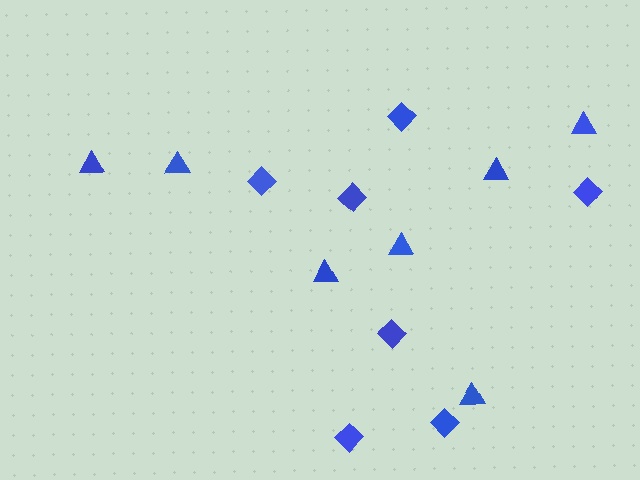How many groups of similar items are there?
There are 2 groups: one group of triangles (7) and one group of diamonds (7).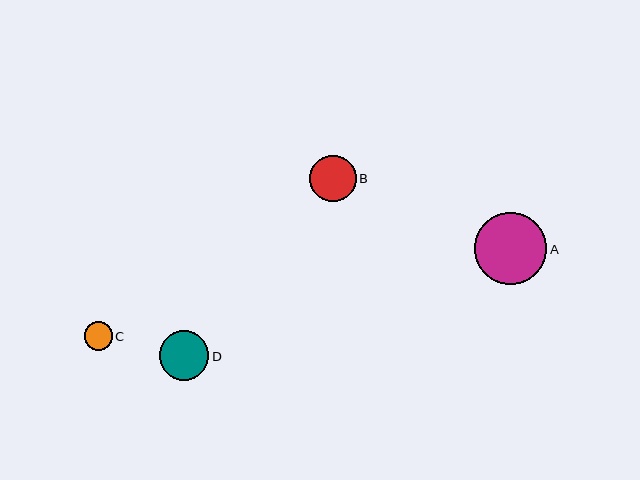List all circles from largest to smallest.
From largest to smallest: A, D, B, C.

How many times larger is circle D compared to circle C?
Circle D is approximately 1.7 times the size of circle C.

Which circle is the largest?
Circle A is the largest with a size of approximately 72 pixels.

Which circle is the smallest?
Circle C is the smallest with a size of approximately 28 pixels.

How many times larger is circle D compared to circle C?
Circle D is approximately 1.7 times the size of circle C.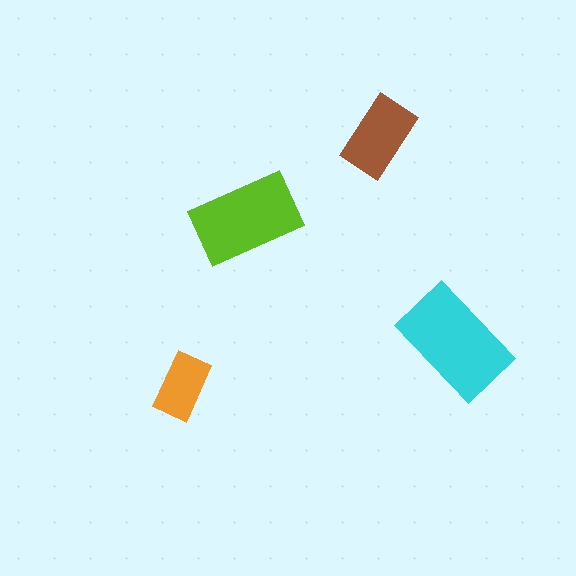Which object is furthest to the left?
The orange rectangle is leftmost.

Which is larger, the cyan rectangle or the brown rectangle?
The cyan one.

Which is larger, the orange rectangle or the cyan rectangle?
The cyan one.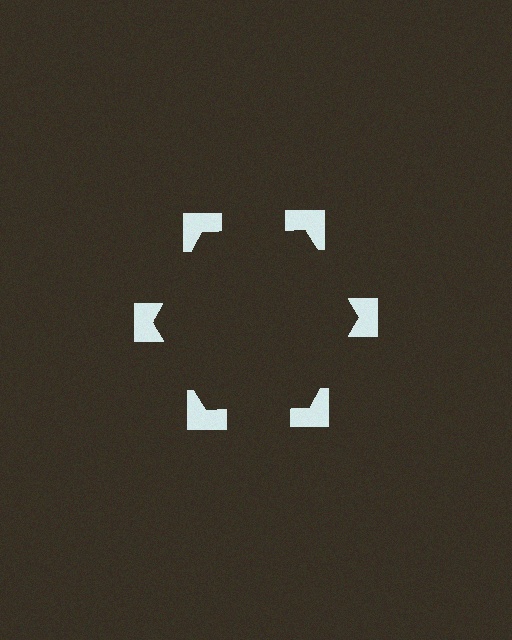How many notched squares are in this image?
There are 6 — one at each vertex of the illusory hexagon.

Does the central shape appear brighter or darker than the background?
It typically appears slightly darker than the background, even though no actual brightness change is drawn.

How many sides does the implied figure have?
6 sides.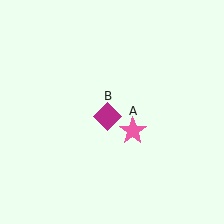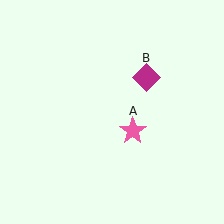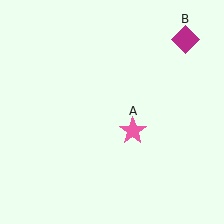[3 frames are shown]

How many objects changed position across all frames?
1 object changed position: magenta diamond (object B).